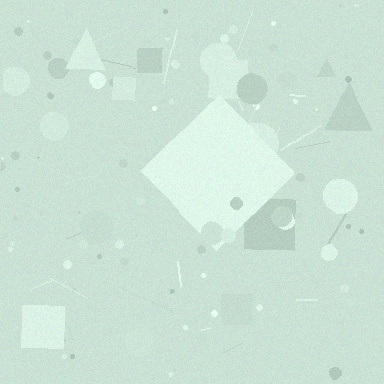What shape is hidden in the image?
A diamond is hidden in the image.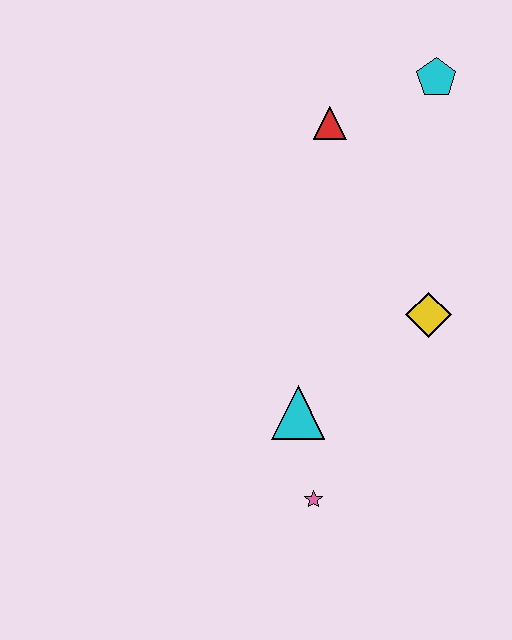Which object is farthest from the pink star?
The cyan pentagon is farthest from the pink star.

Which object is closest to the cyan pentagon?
The red triangle is closest to the cyan pentagon.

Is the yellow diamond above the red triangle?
No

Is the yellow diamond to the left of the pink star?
No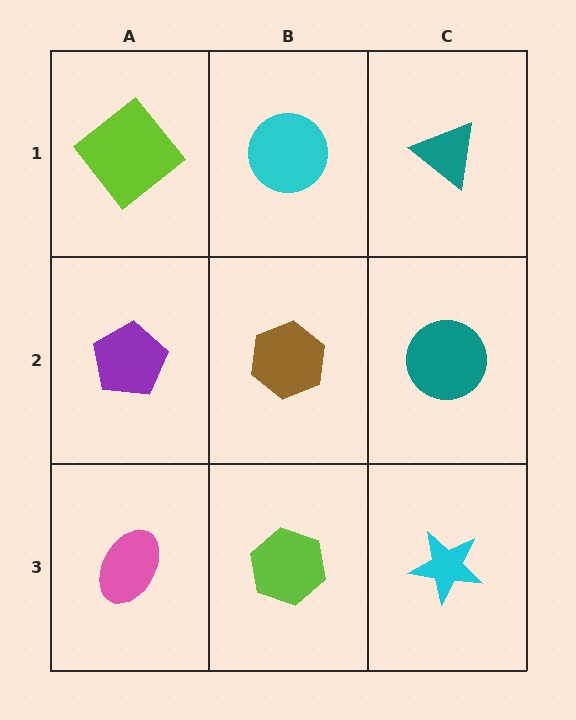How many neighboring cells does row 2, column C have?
3.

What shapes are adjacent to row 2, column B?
A cyan circle (row 1, column B), a lime hexagon (row 3, column B), a purple pentagon (row 2, column A), a teal circle (row 2, column C).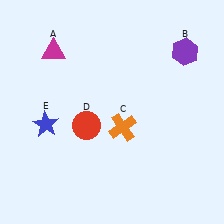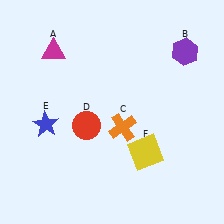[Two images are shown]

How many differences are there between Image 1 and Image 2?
There is 1 difference between the two images.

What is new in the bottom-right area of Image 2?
A yellow square (F) was added in the bottom-right area of Image 2.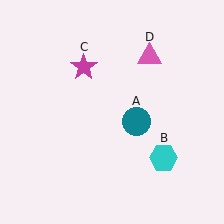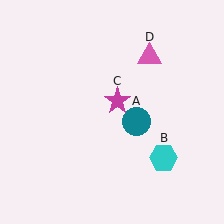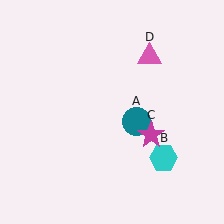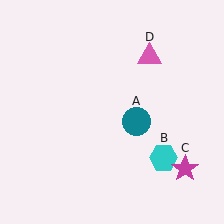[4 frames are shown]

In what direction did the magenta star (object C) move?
The magenta star (object C) moved down and to the right.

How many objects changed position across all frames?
1 object changed position: magenta star (object C).